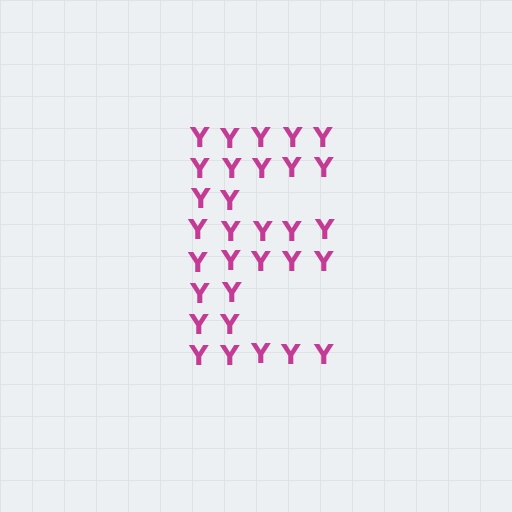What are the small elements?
The small elements are letter Y's.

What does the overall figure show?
The overall figure shows the letter E.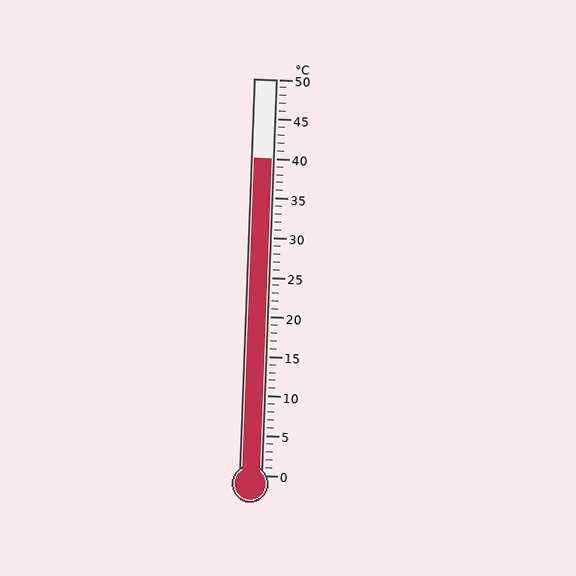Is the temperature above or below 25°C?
The temperature is above 25°C.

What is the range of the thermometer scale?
The thermometer scale ranges from 0°C to 50°C.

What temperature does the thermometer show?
The thermometer shows approximately 40°C.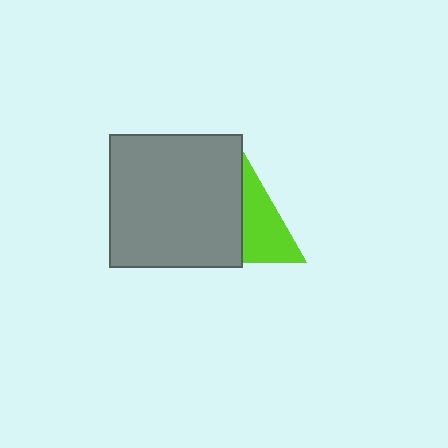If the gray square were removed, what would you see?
You would see the complete lime triangle.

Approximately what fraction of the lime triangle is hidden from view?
Roughly 56% of the lime triangle is hidden behind the gray square.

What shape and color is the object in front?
The object in front is a gray square.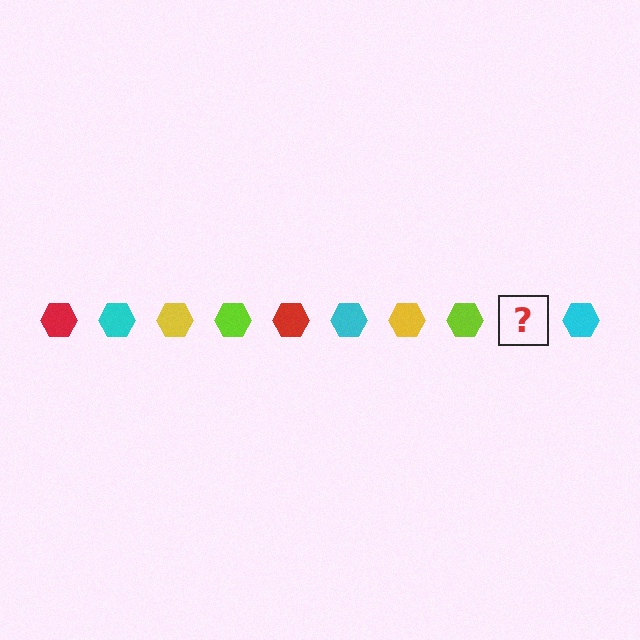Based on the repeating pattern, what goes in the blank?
The blank should be a red hexagon.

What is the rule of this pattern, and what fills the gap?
The rule is that the pattern cycles through red, cyan, yellow, lime hexagons. The gap should be filled with a red hexagon.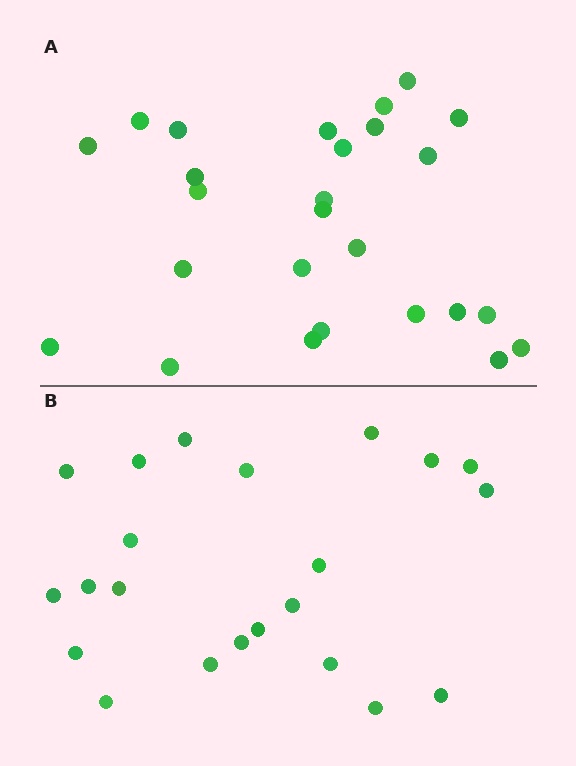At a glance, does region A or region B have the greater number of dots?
Region A (the top region) has more dots.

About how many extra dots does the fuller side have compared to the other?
Region A has about 4 more dots than region B.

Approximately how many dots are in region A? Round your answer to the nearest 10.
About 30 dots. (The exact count is 26, which rounds to 30.)